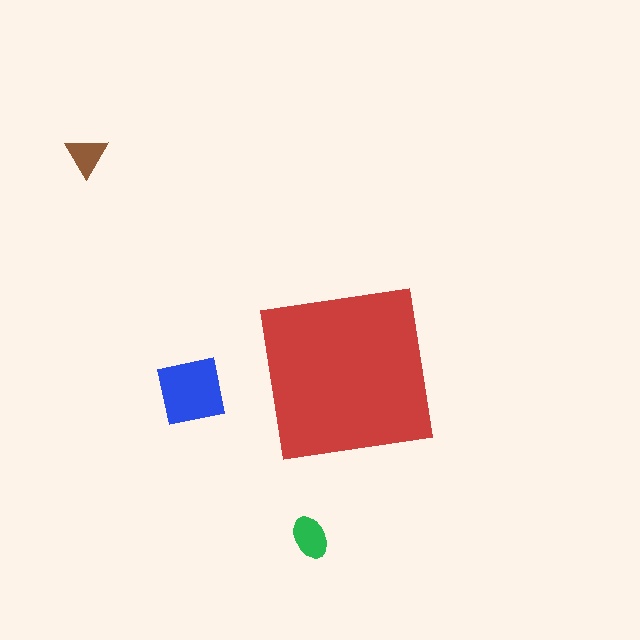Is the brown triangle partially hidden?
No, the brown triangle is fully visible.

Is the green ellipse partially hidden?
No, the green ellipse is fully visible.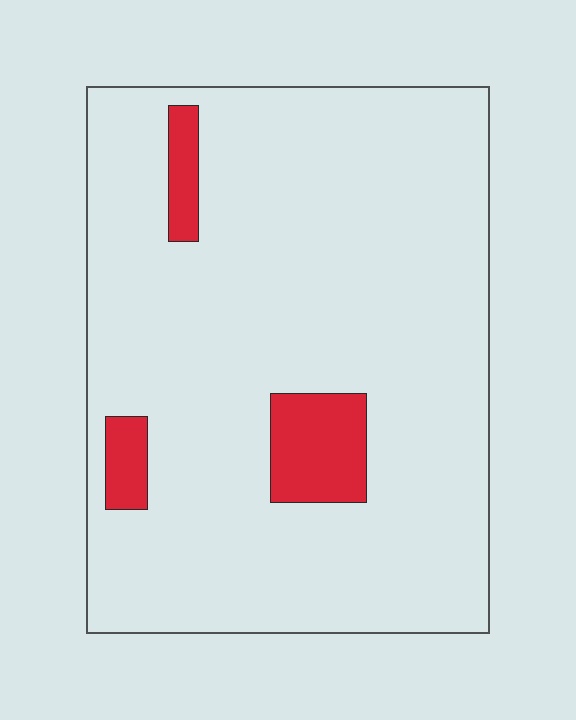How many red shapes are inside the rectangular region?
3.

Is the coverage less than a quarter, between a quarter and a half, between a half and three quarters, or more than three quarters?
Less than a quarter.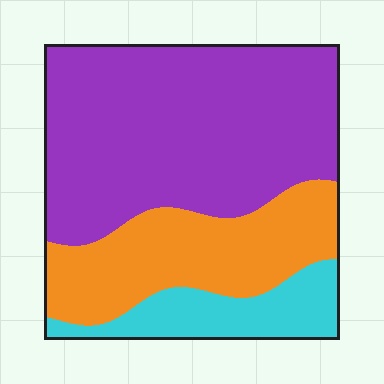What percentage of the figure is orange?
Orange covers about 30% of the figure.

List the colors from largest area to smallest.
From largest to smallest: purple, orange, cyan.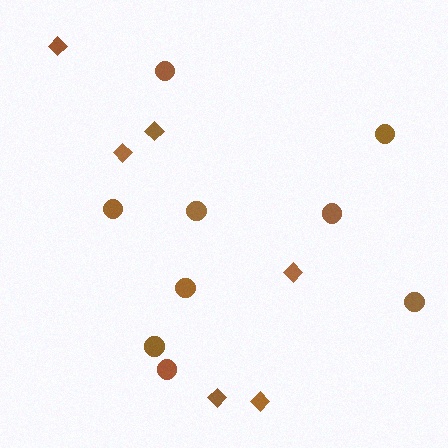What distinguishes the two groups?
There are 2 groups: one group of diamonds (6) and one group of circles (9).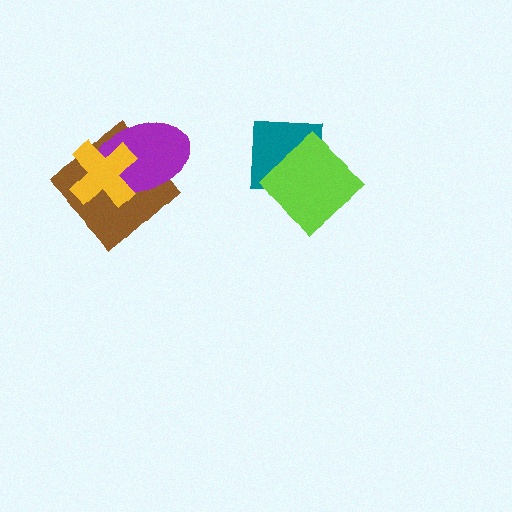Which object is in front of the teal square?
The lime diamond is in front of the teal square.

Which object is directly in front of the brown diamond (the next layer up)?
The purple ellipse is directly in front of the brown diamond.